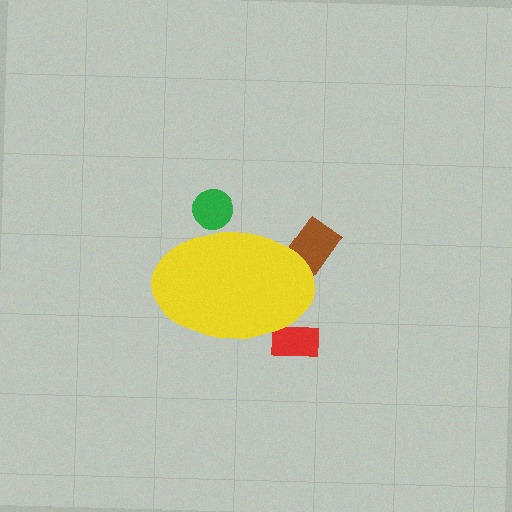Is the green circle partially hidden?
Yes, the green circle is partially hidden behind the yellow ellipse.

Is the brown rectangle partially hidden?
Yes, the brown rectangle is partially hidden behind the yellow ellipse.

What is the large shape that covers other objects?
A yellow ellipse.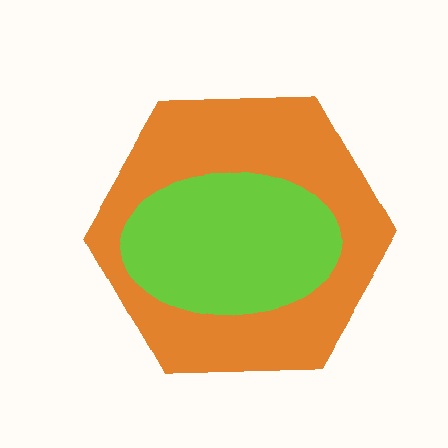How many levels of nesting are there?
2.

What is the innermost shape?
The lime ellipse.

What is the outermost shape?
The orange hexagon.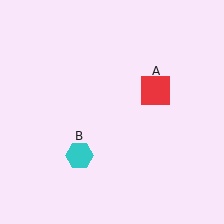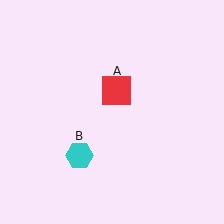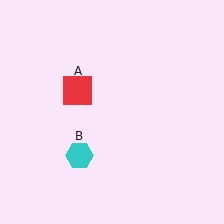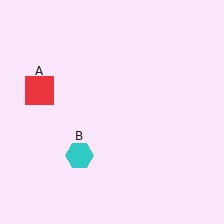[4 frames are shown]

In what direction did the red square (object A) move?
The red square (object A) moved left.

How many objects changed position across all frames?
1 object changed position: red square (object A).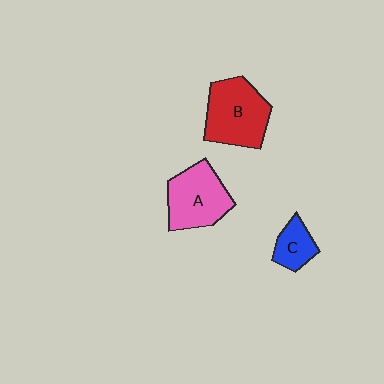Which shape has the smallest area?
Shape C (blue).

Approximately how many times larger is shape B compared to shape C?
Approximately 2.3 times.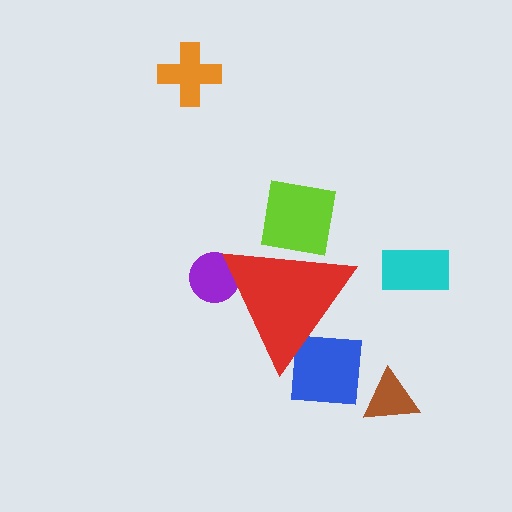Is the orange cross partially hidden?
No, the orange cross is fully visible.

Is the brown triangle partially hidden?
No, the brown triangle is fully visible.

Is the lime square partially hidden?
Yes, the lime square is partially hidden behind the red triangle.